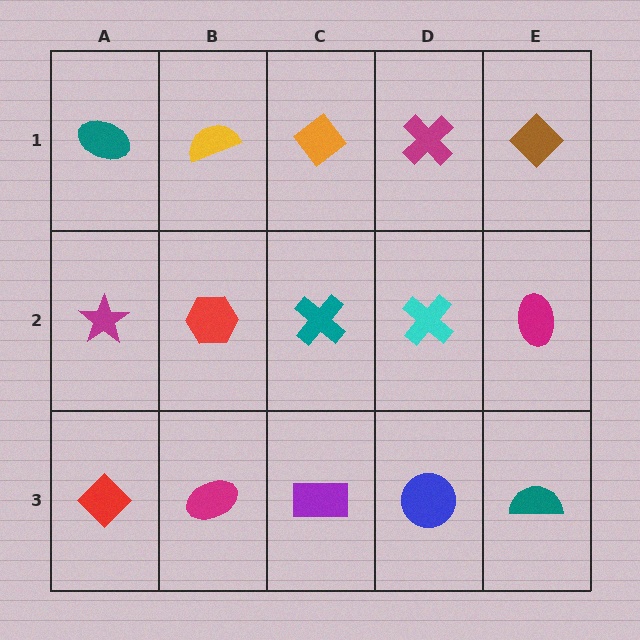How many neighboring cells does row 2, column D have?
4.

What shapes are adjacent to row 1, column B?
A red hexagon (row 2, column B), a teal ellipse (row 1, column A), an orange diamond (row 1, column C).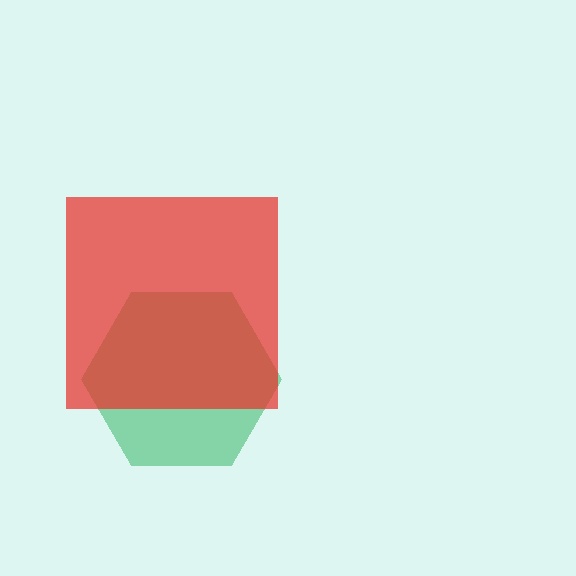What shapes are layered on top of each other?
The layered shapes are: a green hexagon, a red square.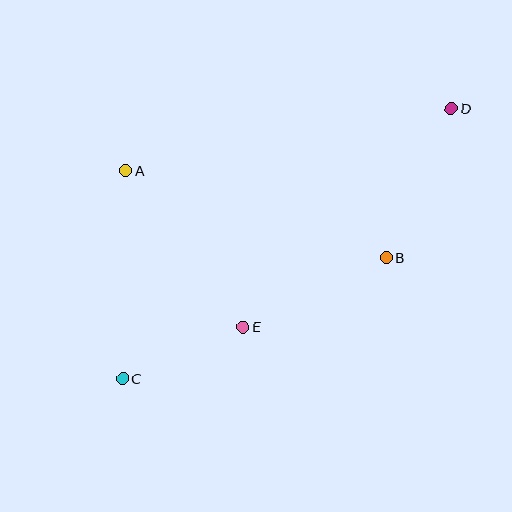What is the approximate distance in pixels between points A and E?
The distance between A and E is approximately 196 pixels.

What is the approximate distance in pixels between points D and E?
The distance between D and E is approximately 302 pixels.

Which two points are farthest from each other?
Points C and D are farthest from each other.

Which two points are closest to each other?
Points C and E are closest to each other.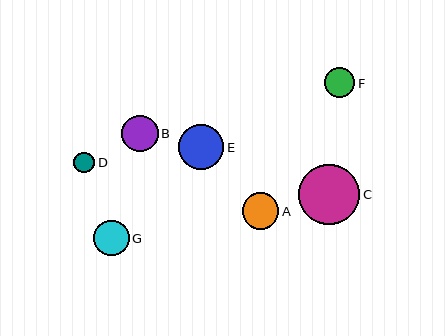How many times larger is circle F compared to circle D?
Circle F is approximately 1.4 times the size of circle D.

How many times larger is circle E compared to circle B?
Circle E is approximately 1.2 times the size of circle B.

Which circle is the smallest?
Circle D is the smallest with a size of approximately 21 pixels.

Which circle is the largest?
Circle C is the largest with a size of approximately 61 pixels.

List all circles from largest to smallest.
From largest to smallest: C, E, A, B, G, F, D.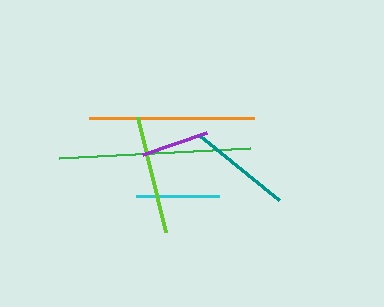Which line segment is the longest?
The green line is the longest at approximately 191 pixels.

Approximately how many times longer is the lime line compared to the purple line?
The lime line is approximately 1.7 times the length of the purple line.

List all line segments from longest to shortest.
From longest to shortest: green, orange, lime, teal, cyan, purple.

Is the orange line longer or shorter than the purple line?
The orange line is longer than the purple line.